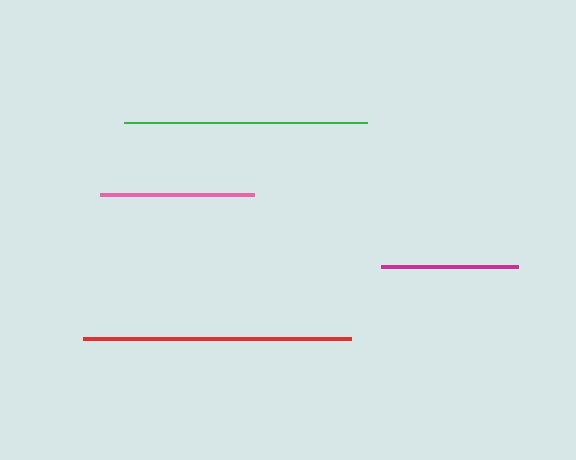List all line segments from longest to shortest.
From longest to shortest: red, green, pink, magenta.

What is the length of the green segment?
The green segment is approximately 244 pixels long.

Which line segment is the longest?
The red line is the longest at approximately 268 pixels.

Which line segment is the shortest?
The magenta line is the shortest at approximately 136 pixels.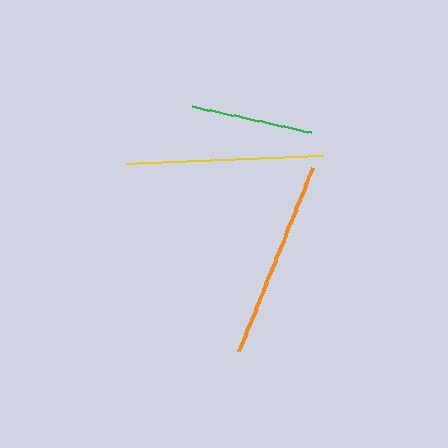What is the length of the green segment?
The green segment is approximately 122 pixels long.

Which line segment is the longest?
The orange line is the longest at approximately 197 pixels.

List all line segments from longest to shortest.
From longest to shortest: orange, yellow, green.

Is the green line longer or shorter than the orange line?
The orange line is longer than the green line.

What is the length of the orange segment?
The orange segment is approximately 197 pixels long.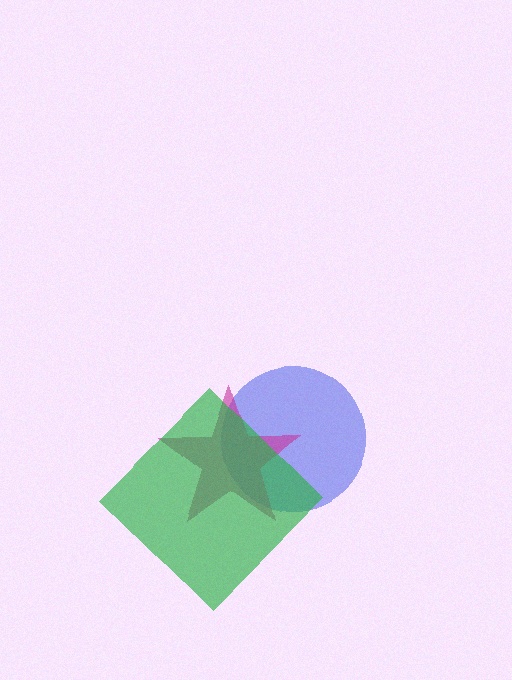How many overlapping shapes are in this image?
There are 3 overlapping shapes in the image.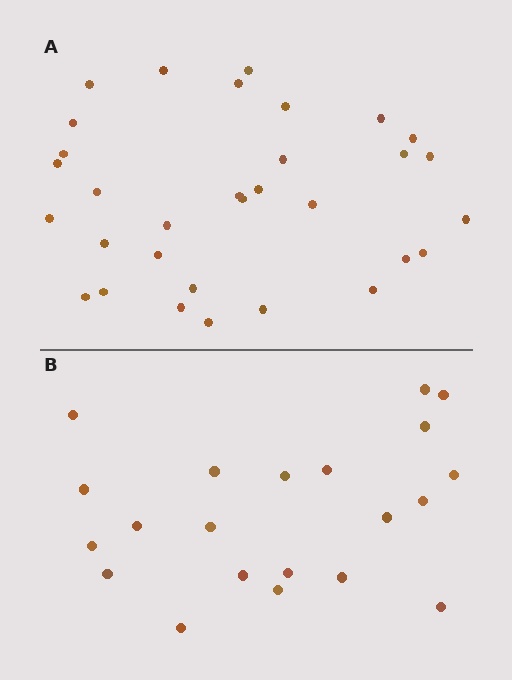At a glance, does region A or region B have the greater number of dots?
Region A (the top region) has more dots.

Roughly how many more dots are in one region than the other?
Region A has roughly 12 or so more dots than region B.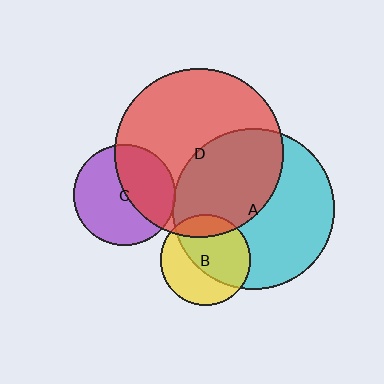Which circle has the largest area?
Circle D (red).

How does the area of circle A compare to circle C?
Approximately 2.5 times.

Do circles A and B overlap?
Yes.